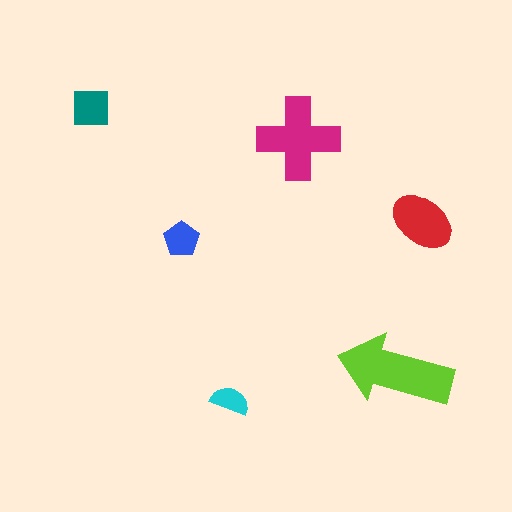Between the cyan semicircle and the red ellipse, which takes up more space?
The red ellipse.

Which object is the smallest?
The cyan semicircle.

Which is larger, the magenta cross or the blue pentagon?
The magenta cross.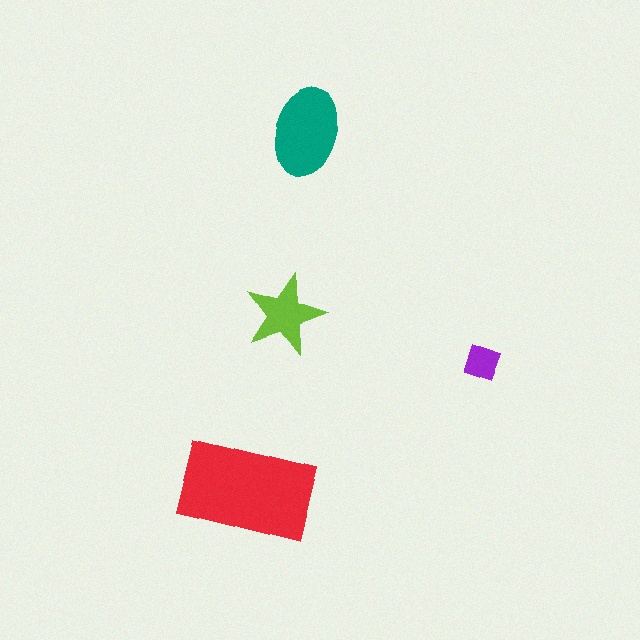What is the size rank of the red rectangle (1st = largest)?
1st.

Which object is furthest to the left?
The red rectangle is leftmost.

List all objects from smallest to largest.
The purple square, the lime star, the teal ellipse, the red rectangle.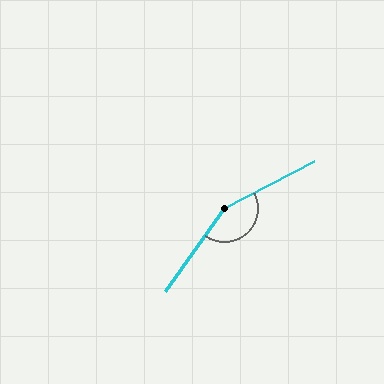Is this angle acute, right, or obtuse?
It is obtuse.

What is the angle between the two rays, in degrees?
Approximately 153 degrees.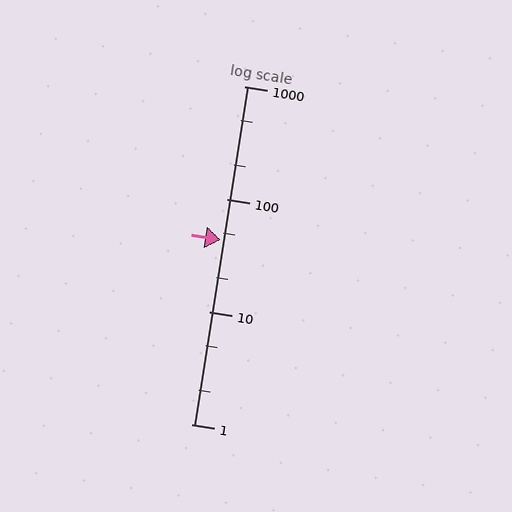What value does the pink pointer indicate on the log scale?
The pointer indicates approximately 43.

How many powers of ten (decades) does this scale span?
The scale spans 3 decades, from 1 to 1000.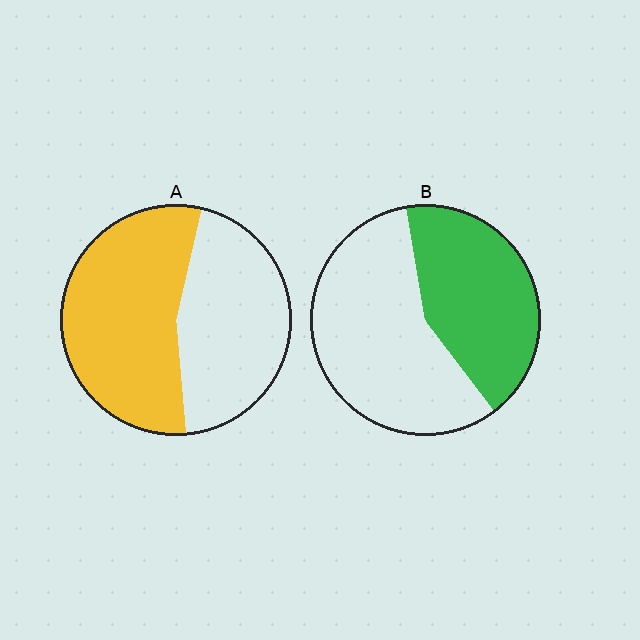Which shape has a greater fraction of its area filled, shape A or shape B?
Shape A.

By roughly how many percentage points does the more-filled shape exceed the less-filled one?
By roughly 15 percentage points (A over B).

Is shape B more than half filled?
No.